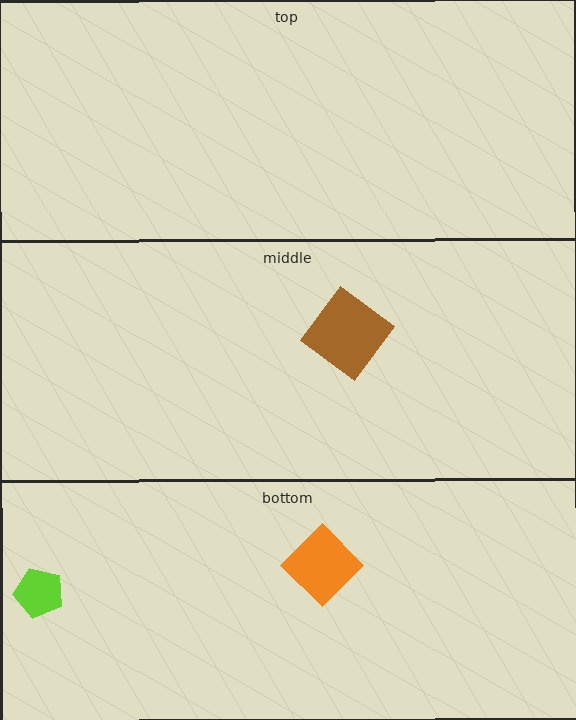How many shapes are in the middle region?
1.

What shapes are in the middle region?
The brown diamond.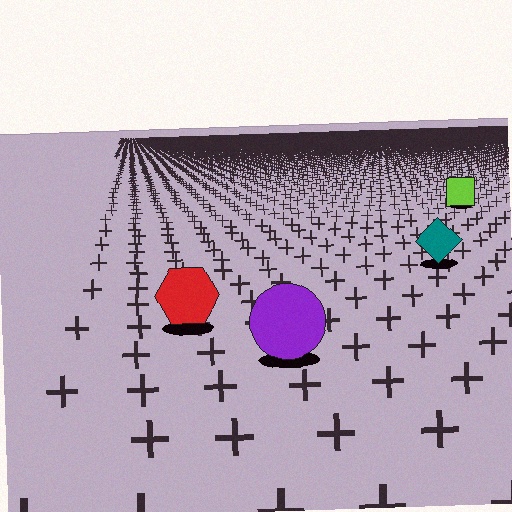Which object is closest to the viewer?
The purple circle is closest. The texture marks near it are larger and more spread out.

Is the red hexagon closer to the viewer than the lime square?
Yes. The red hexagon is closer — you can tell from the texture gradient: the ground texture is coarser near it.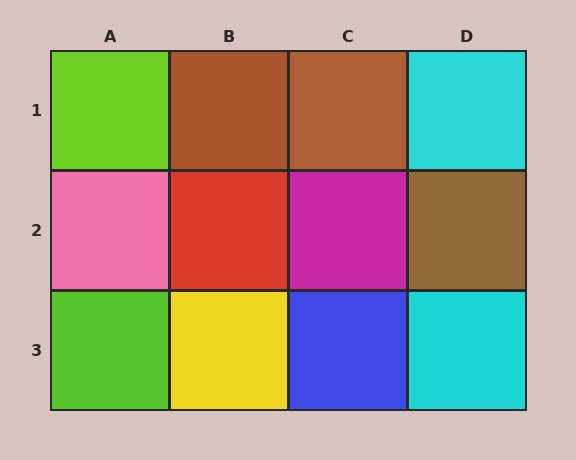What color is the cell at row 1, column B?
Brown.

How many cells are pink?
1 cell is pink.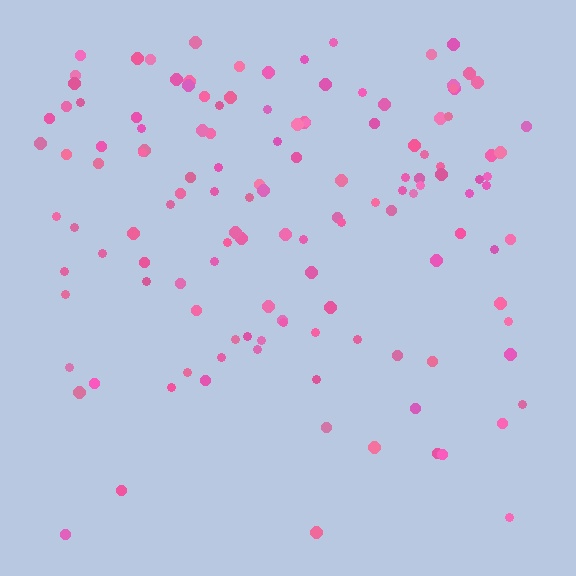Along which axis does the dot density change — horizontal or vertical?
Vertical.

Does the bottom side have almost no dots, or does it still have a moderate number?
Still a moderate number, just noticeably fewer than the top.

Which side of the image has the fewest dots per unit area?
The bottom.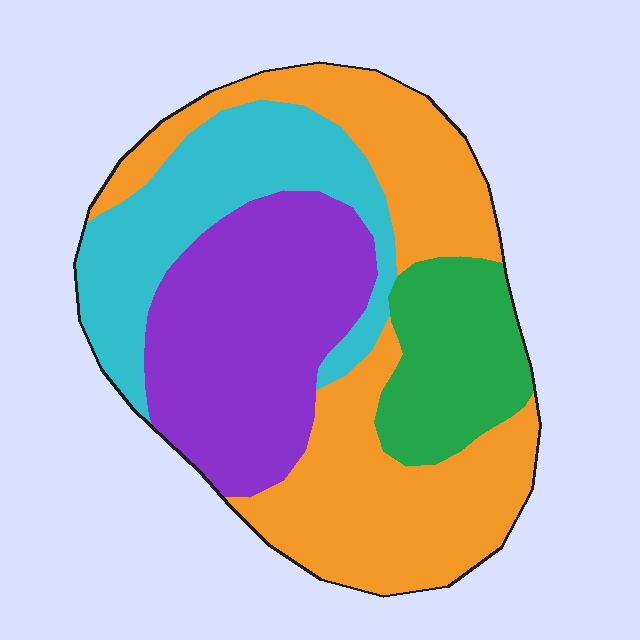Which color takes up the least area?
Green, at roughly 15%.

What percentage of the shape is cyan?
Cyan covers about 20% of the shape.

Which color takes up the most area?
Orange, at roughly 40%.